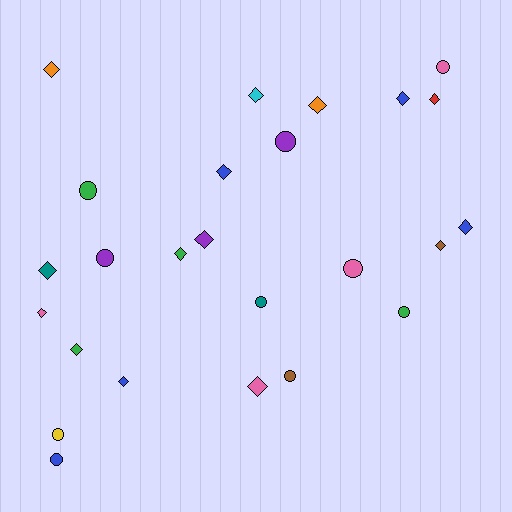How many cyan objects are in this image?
There is 1 cyan object.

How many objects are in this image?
There are 25 objects.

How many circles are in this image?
There are 10 circles.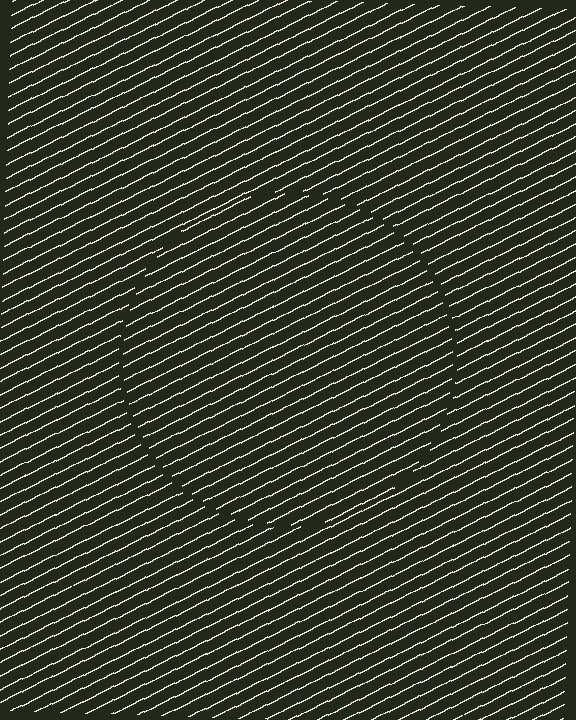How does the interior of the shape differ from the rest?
The interior of the shape contains the same grating, shifted by half a period — the contour is defined by the phase discontinuity where line-ends from the inner and outer gratings abut.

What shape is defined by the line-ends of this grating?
An illusory circle. The interior of the shape contains the same grating, shifted by half a period — the contour is defined by the phase discontinuity where line-ends from the inner and outer gratings abut.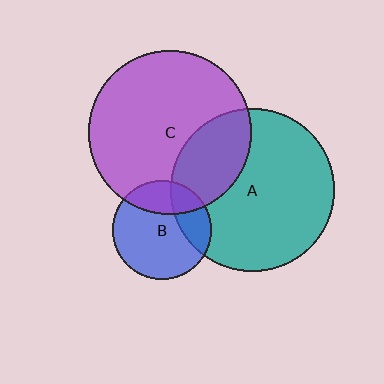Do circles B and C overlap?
Yes.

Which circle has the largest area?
Circle C (purple).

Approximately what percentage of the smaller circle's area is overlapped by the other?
Approximately 25%.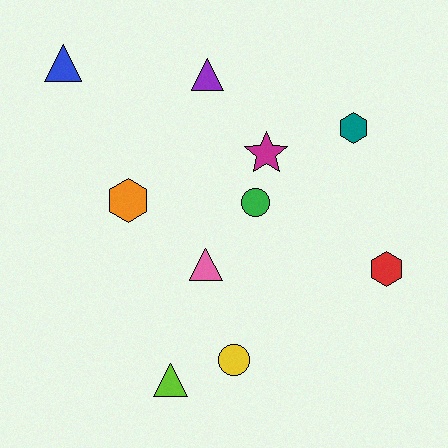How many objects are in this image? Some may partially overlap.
There are 10 objects.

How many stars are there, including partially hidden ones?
There is 1 star.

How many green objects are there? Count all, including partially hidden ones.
There is 1 green object.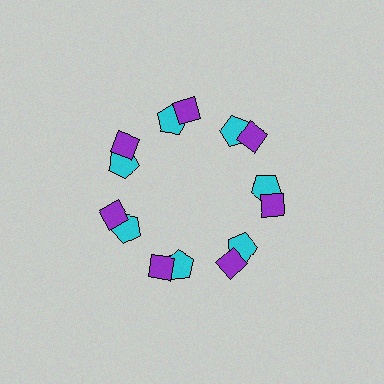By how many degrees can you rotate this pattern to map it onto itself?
The pattern maps onto itself every 51 degrees of rotation.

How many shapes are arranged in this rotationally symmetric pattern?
There are 14 shapes, arranged in 7 groups of 2.